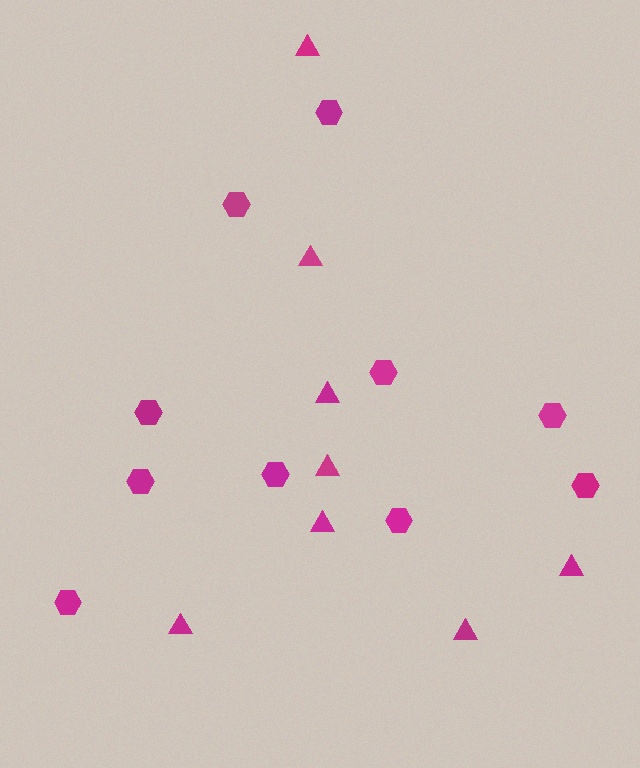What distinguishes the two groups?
There are 2 groups: one group of triangles (8) and one group of hexagons (10).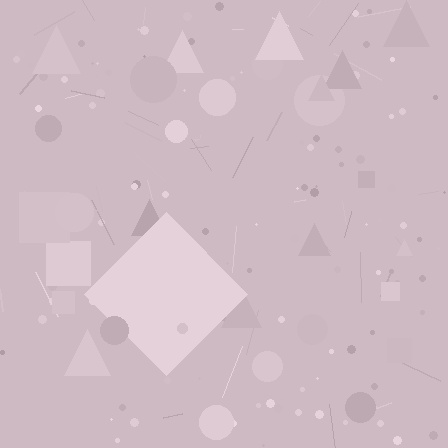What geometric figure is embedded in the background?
A diamond is embedded in the background.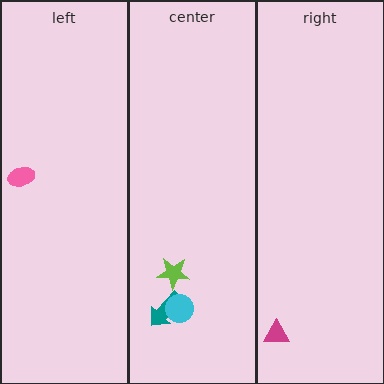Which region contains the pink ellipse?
The left region.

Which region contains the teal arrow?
The center region.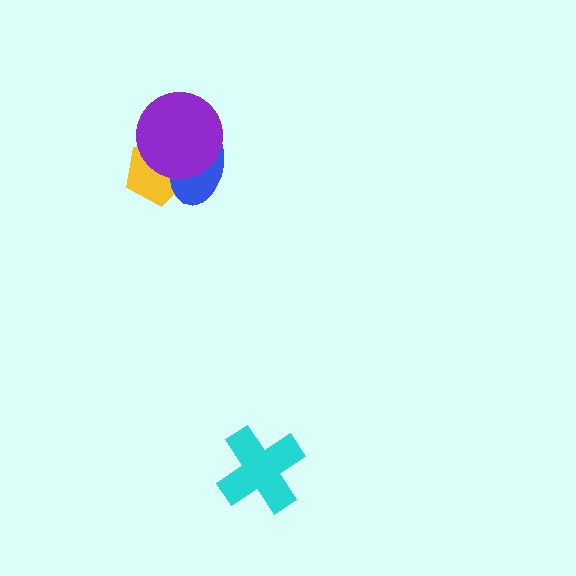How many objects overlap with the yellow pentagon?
2 objects overlap with the yellow pentagon.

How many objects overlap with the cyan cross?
0 objects overlap with the cyan cross.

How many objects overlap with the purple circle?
2 objects overlap with the purple circle.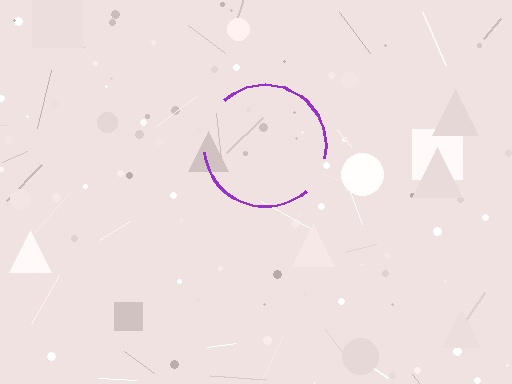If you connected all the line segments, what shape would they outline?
They would outline a circle.